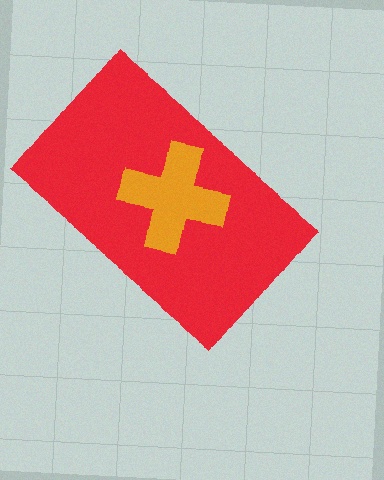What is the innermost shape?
The orange cross.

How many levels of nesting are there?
2.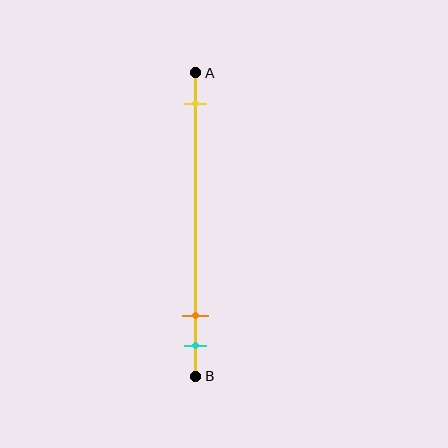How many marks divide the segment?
There are 3 marks dividing the segment.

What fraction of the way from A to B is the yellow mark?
The yellow mark is approximately 10% (0.1) of the way from A to B.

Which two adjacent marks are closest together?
The orange and cyan marks are the closest adjacent pair.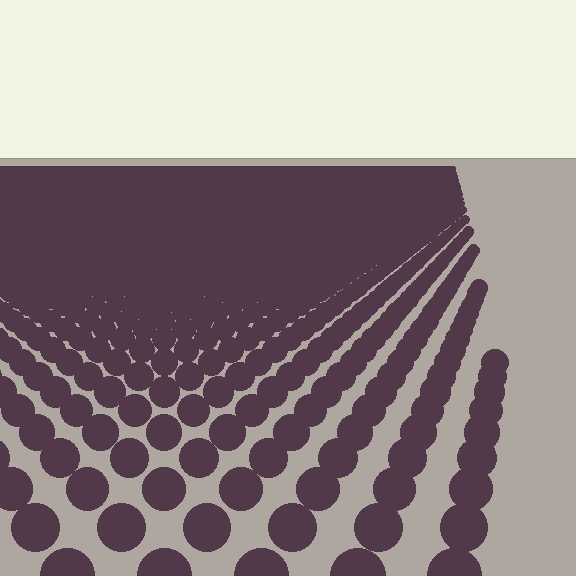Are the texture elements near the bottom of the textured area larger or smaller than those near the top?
Larger. Near the bottom, elements are closer to the viewer and appear at a bigger on-screen size.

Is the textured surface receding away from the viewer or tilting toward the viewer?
The surface is receding away from the viewer. Texture elements get smaller and denser toward the top.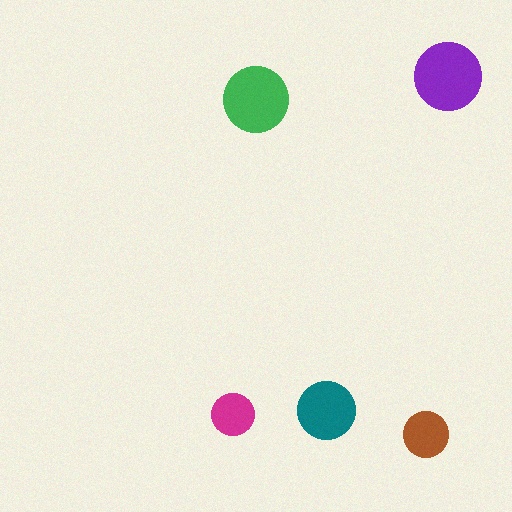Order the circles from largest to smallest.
the purple one, the green one, the teal one, the brown one, the magenta one.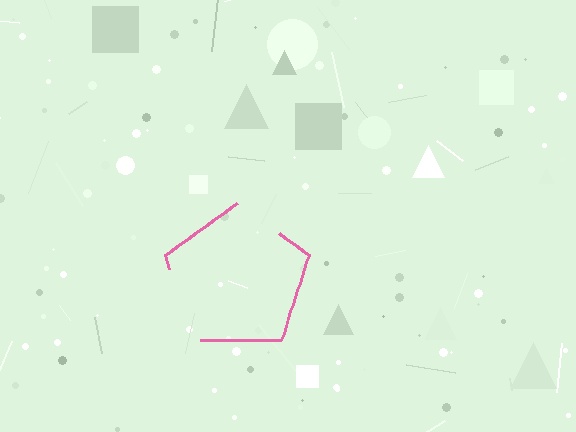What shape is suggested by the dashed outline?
The dashed outline suggests a pentagon.